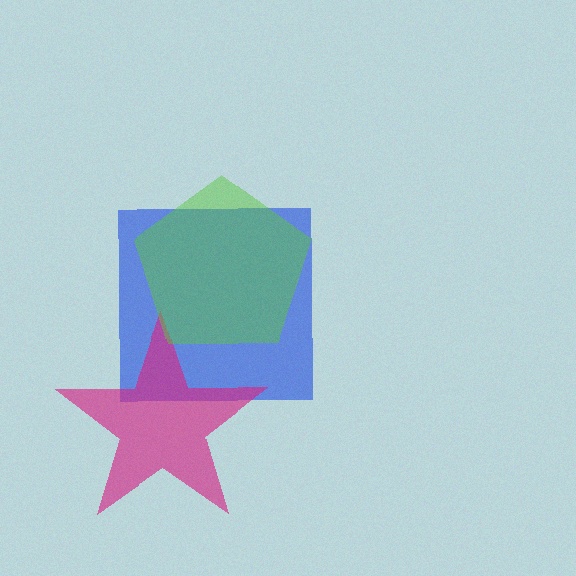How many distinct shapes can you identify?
There are 3 distinct shapes: a blue square, a magenta star, a lime pentagon.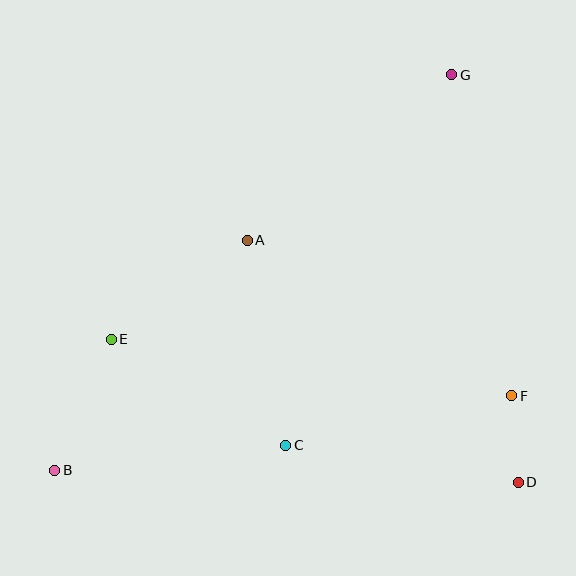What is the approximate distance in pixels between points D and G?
The distance between D and G is approximately 413 pixels.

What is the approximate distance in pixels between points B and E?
The distance between B and E is approximately 143 pixels.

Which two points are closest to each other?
Points D and F are closest to each other.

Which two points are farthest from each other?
Points B and G are farthest from each other.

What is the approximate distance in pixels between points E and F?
The distance between E and F is approximately 404 pixels.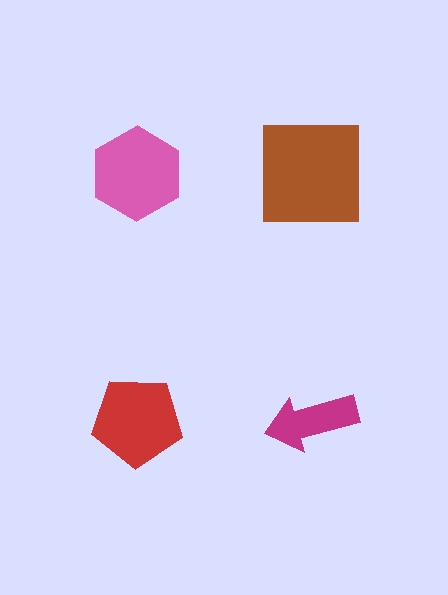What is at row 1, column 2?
A brown square.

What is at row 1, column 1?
A pink hexagon.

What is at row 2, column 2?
A magenta arrow.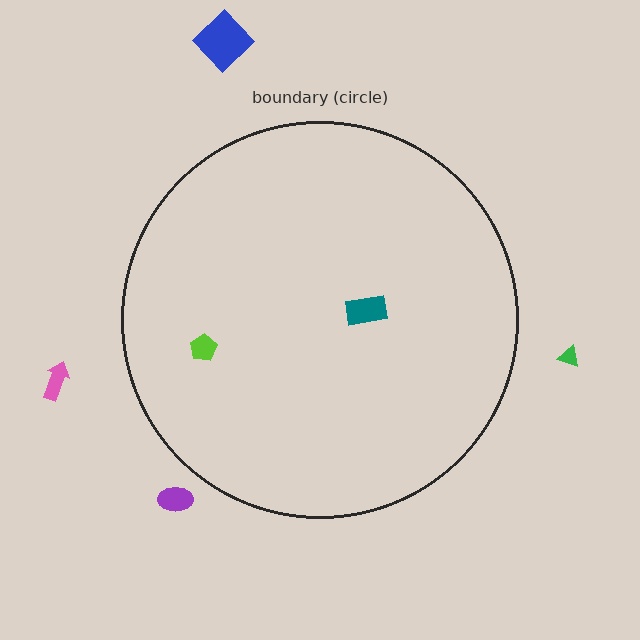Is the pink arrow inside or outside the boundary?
Outside.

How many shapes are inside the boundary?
2 inside, 4 outside.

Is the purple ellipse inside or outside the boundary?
Outside.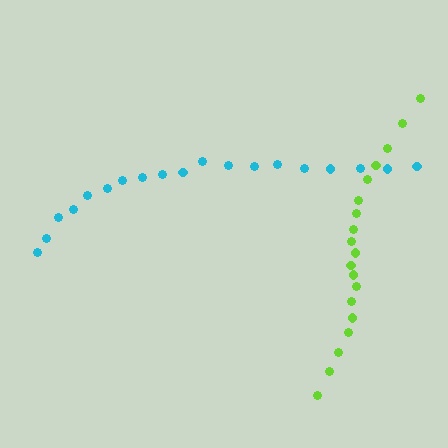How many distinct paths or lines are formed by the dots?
There are 2 distinct paths.